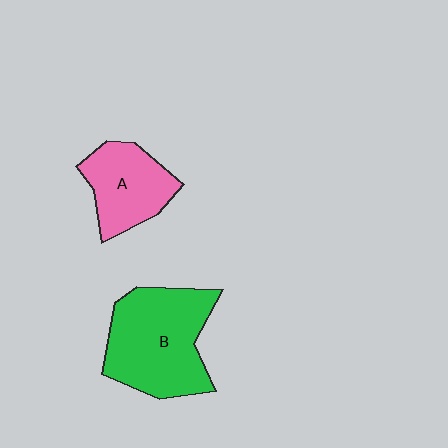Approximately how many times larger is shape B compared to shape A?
Approximately 1.6 times.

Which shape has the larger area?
Shape B (green).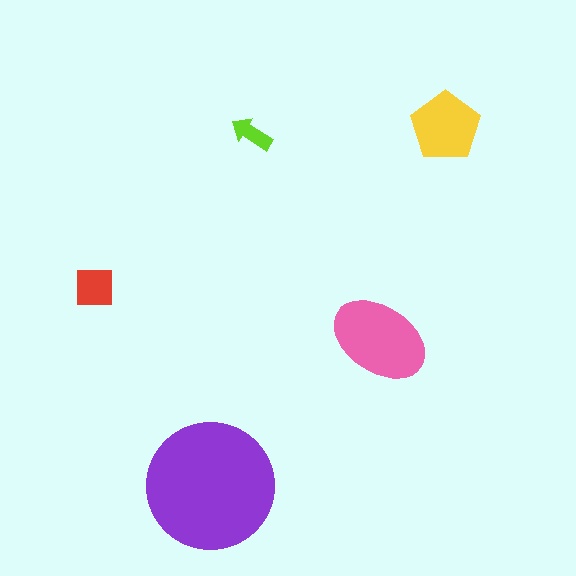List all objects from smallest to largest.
The lime arrow, the red square, the yellow pentagon, the pink ellipse, the purple circle.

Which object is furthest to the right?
The yellow pentagon is rightmost.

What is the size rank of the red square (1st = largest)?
4th.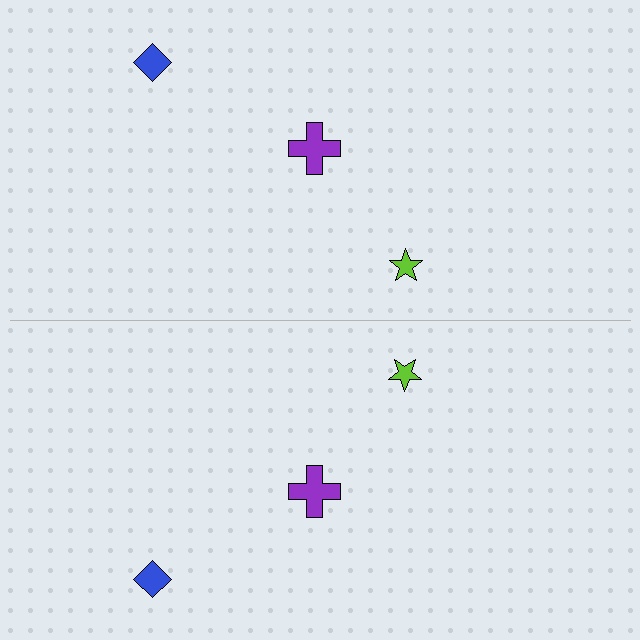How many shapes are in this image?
There are 6 shapes in this image.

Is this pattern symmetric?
Yes, this pattern has bilateral (reflection) symmetry.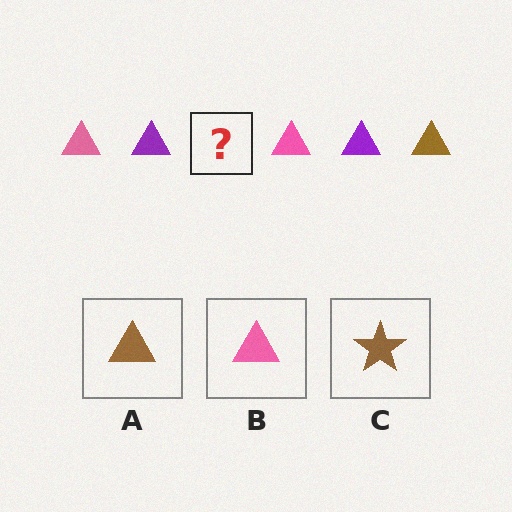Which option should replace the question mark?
Option A.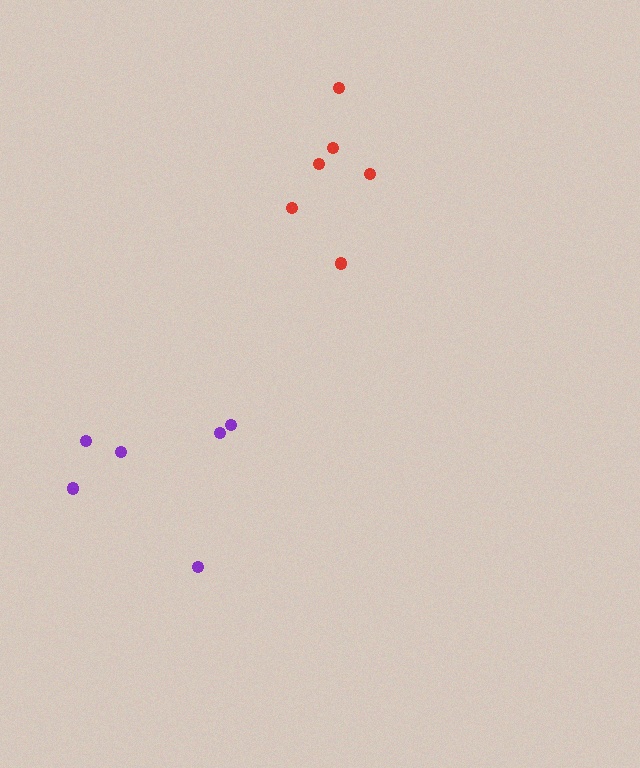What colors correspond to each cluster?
The clusters are colored: red, purple.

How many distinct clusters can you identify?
There are 2 distinct clusters.